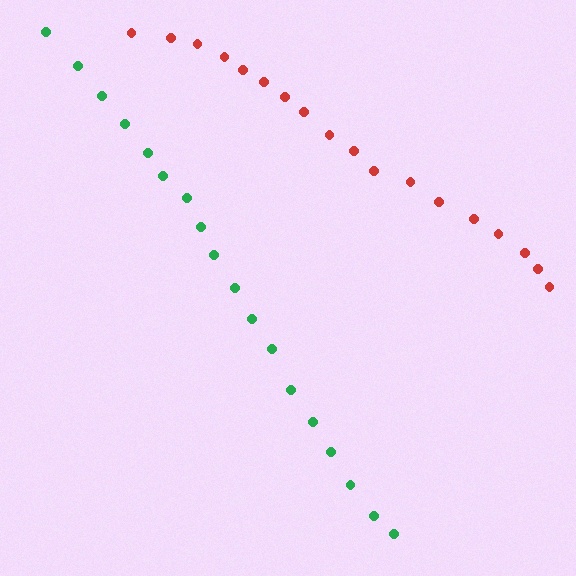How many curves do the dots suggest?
There are 2 distinct paths.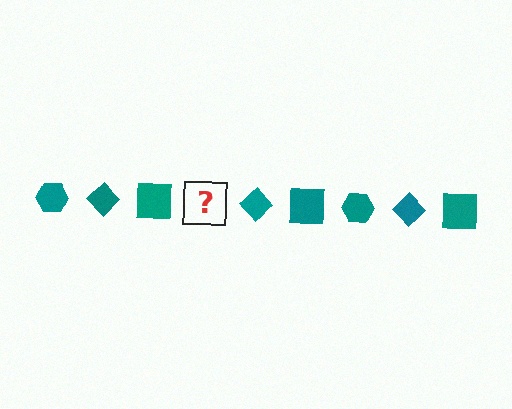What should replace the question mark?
The question mark should be replaced with a teal hexagon.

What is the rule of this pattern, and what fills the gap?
The rule is that the pattern cycles through hexagon, diamond, square shapes in teal. The gap should be filled with a teal hexagon.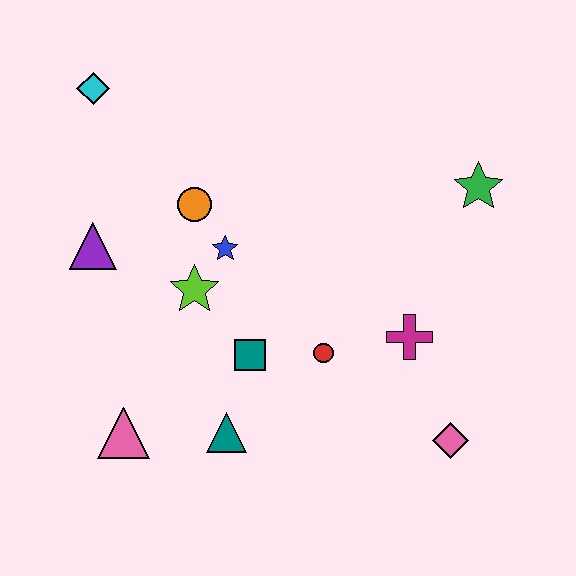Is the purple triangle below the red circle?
No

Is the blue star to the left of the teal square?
Yes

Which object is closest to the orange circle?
The blue star is closest to the orange circle.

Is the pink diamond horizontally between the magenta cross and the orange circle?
No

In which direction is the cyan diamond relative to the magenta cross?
The cyan diamond is to the left of the magenta cross.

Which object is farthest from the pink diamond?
The cyan diamond is farthest from the pink diamond.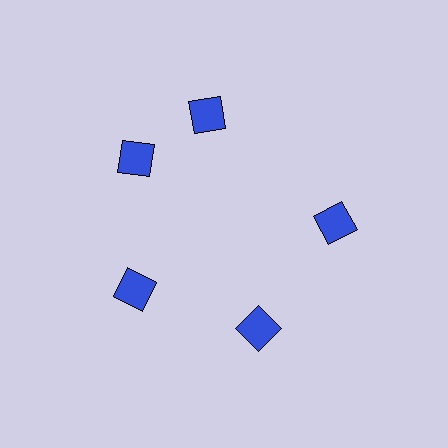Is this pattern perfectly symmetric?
No. The 5 blue diamonds are arranged in a ring, but one element near the 1 o'clock position is rotated out of alignment along the ring, breaking the 5-fold rotational symmetry.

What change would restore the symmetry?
The symmetry would be restored by rotating it back into even spacing with its neighbors so that all 5 diamonds sit at equal angles and equal distance from the center.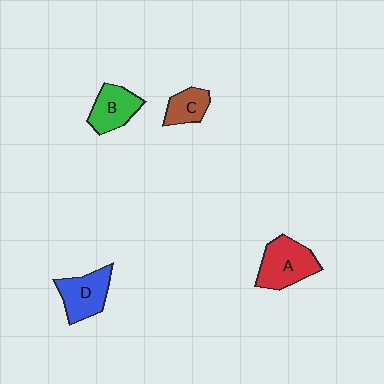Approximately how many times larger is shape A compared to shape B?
Approximately 1.3 times.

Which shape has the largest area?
Shape A (red).